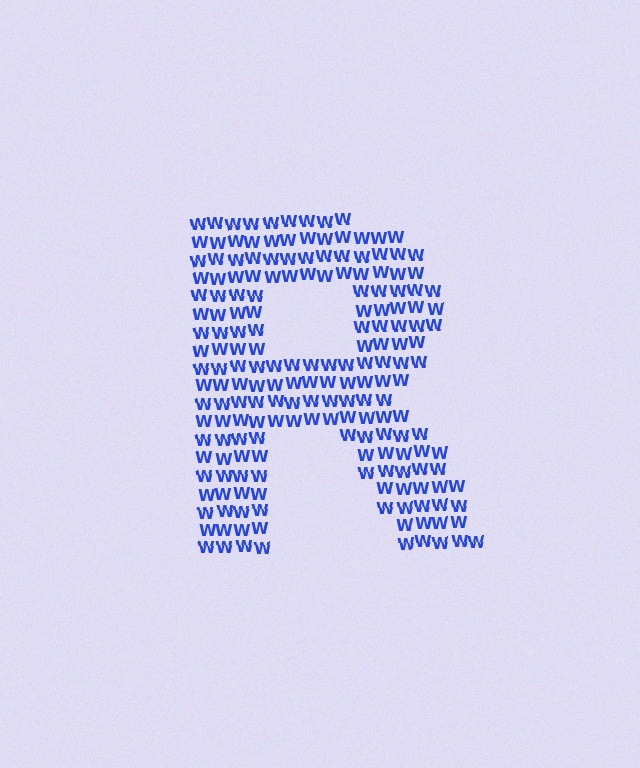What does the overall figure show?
The overall figure shows the letter R.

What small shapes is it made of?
It is made of small letter W's.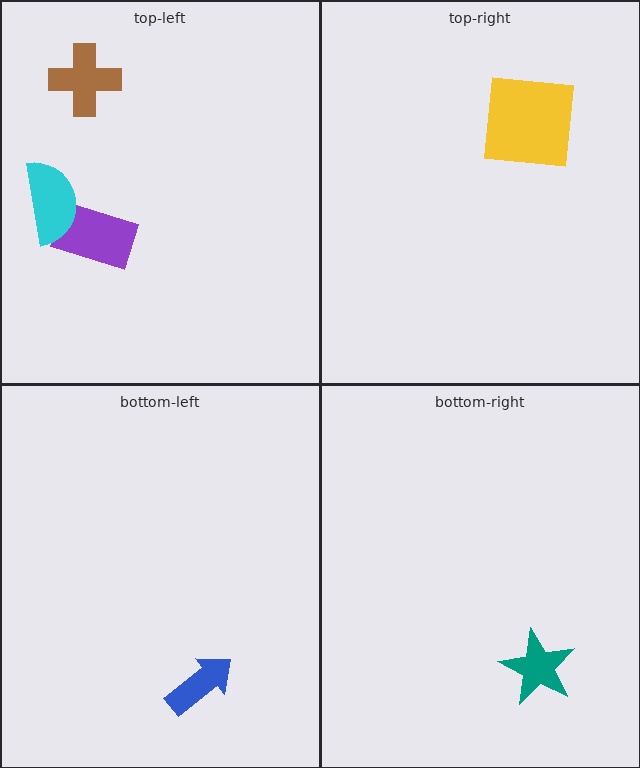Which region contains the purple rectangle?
The top-left region.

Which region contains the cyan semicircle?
The top-left region.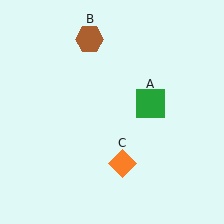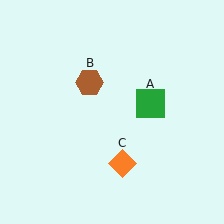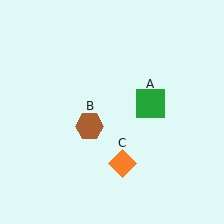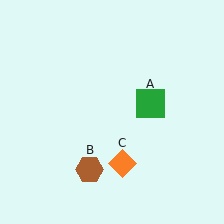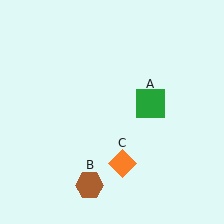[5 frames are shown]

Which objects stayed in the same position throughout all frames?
Green square (object A) and orange diamond (object C) remained stationary.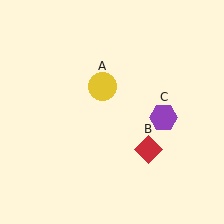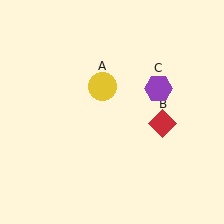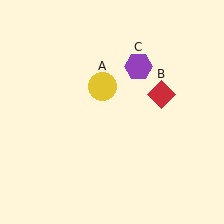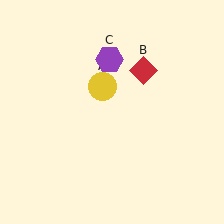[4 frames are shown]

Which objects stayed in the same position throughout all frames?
Yellow circle (object A) remained stationary.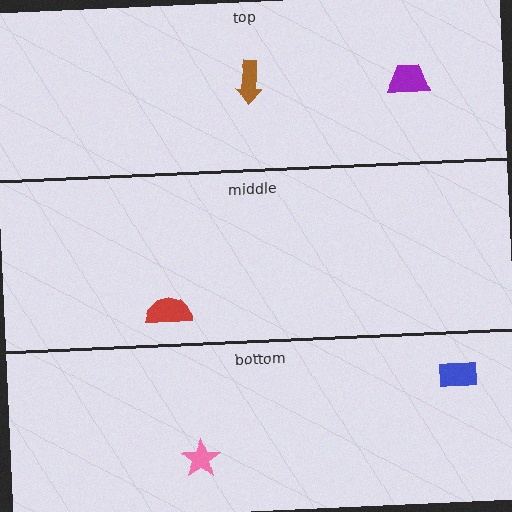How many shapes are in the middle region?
1.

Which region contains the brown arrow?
The top region.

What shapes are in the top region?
The purple trapezoid, the brown arrow.